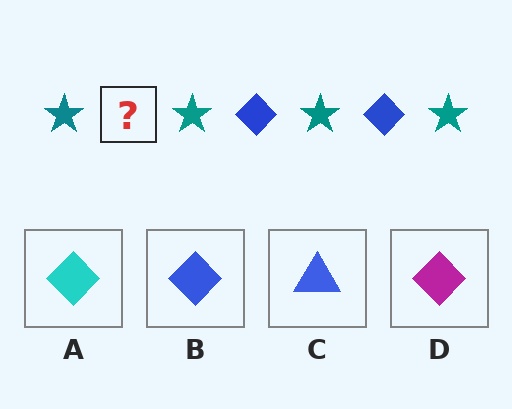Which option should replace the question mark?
Option B.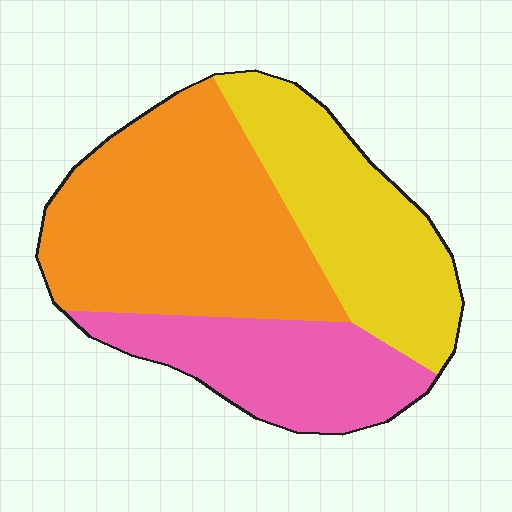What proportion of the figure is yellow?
Yellow takes up about one third (1/3) of the figure.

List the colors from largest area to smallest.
From largest to smallest: orange, yellow, pink.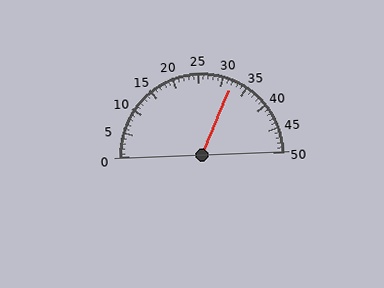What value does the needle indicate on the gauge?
The needle indicates approximately 32.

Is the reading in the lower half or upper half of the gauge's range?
The reading is in the upper half of the range (0 to 50).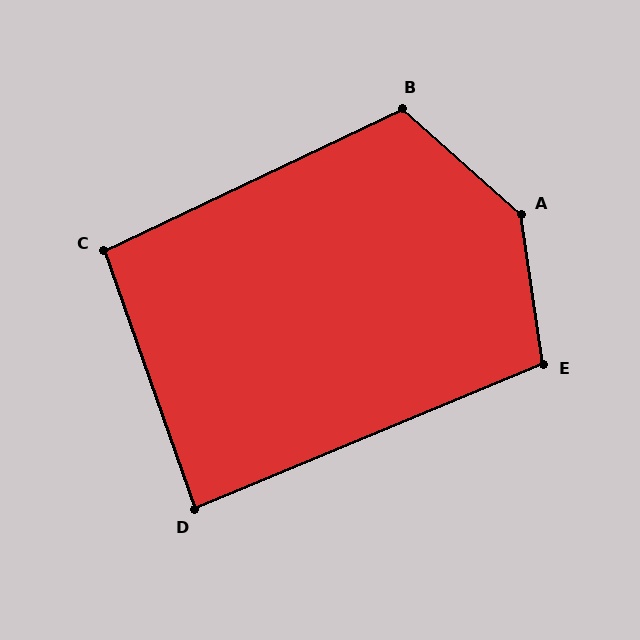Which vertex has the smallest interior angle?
D, at approximately 87 degrees.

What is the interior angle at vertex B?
Approximately 113 degrees (obtuse).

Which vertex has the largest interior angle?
A, at approximately 140 degrees.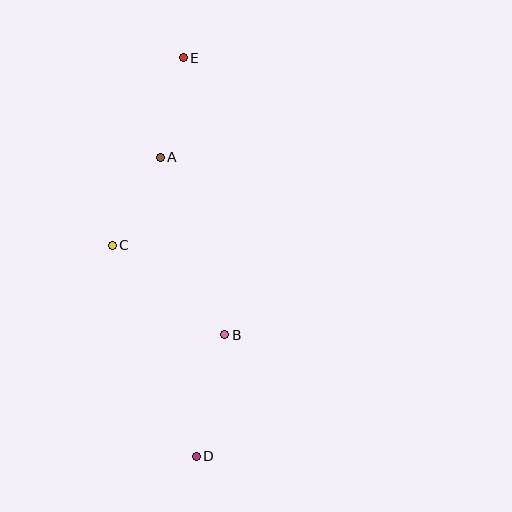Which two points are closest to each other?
Points A and C are closest to each other.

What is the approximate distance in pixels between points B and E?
The distance between B and E is approximately 280 pixels.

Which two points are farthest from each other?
Points D and E are farthest from each other.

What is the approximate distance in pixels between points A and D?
The distance between A and D is approximately 301 pixels.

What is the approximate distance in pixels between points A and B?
The distance between A and B is approximately 189 pixels.